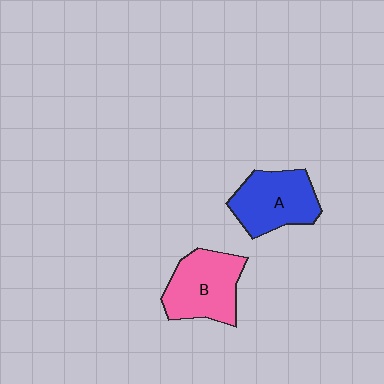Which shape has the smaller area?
Shape A (blue).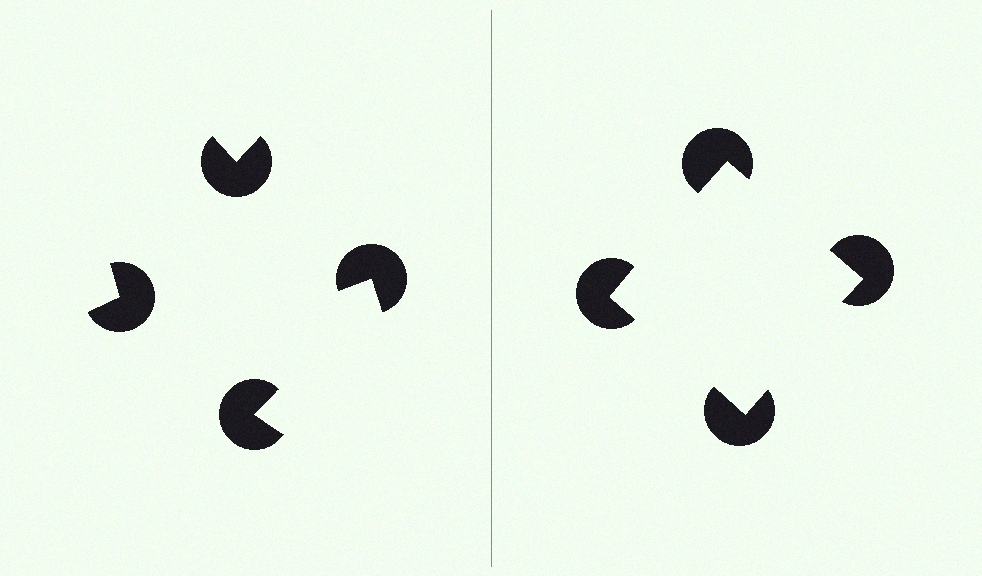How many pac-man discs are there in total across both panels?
8 — 4 on each side.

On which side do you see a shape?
An illusory square appears on the right side. On the left side the wedge cuts are rotated, so no coherent shape forms.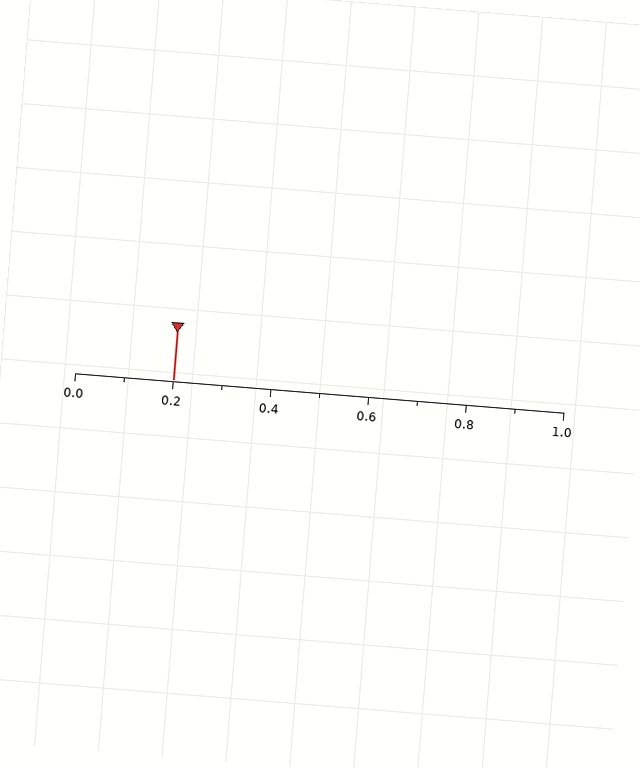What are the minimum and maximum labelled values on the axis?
The axis runs from 0.0 to 1.0.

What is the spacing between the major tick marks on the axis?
The major ticks are spaced 0.2 apart.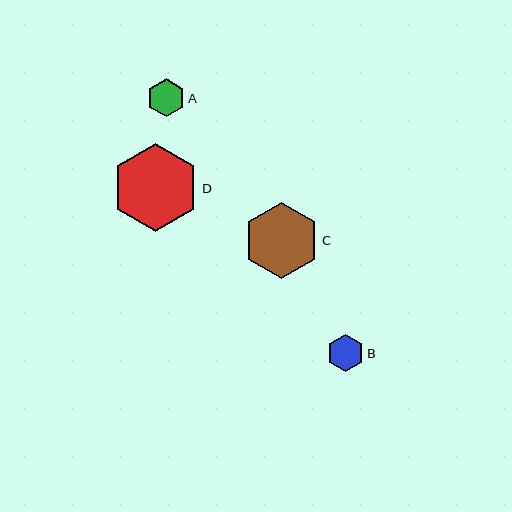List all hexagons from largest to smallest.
From largest to smallest: D, C, A, B.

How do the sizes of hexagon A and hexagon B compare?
Hexagon A and hexagon B are approximately the same size.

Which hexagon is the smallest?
Hexagon B is the smallest with a size of approximately 37 pixels.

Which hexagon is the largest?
Hexagon D is the largest with a size of approximately 87 pixels.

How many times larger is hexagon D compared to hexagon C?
Hexagon D is approximately 1.1 times the size of hexagon C.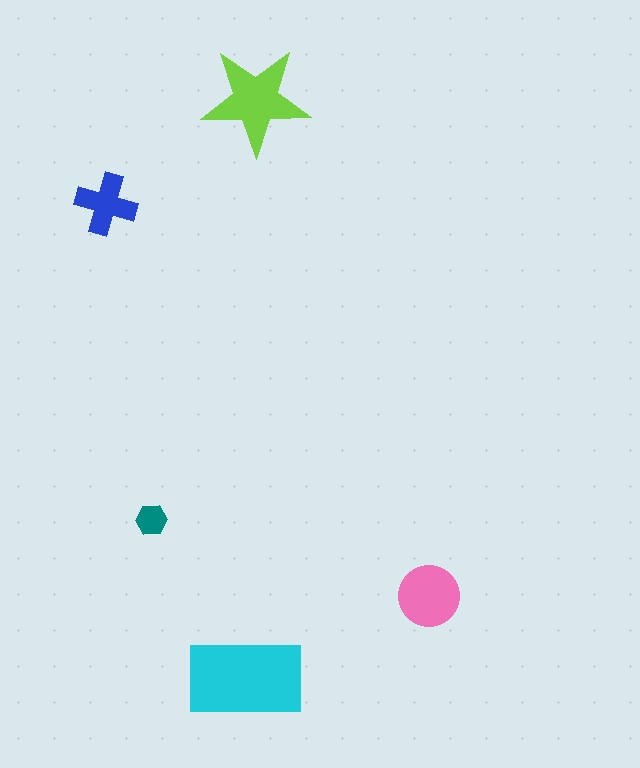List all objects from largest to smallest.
The cyan rectangle, the lime star, the pink circle, the blue cross, the teal hexagon.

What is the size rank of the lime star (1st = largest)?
2nd.